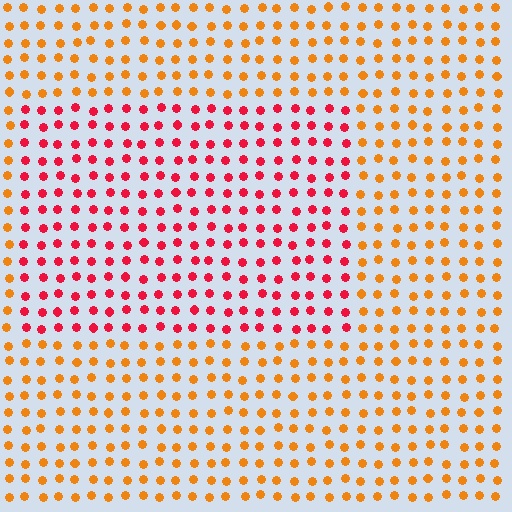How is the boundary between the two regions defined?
The boundary is defined purely by a slight shift in hue (about 43 degrees). Spacing, size, and orientation are identical on both sides.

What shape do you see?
I see a rectangle.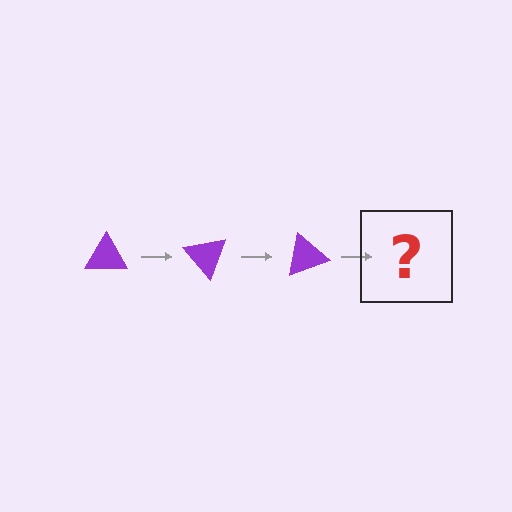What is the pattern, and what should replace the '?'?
The pattern is that the triangle rotates 50 degrees each step. The '?' should be a purple triangle rotated 150 degrees.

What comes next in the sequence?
The next element should be a purple triangle rotated 150 degrees.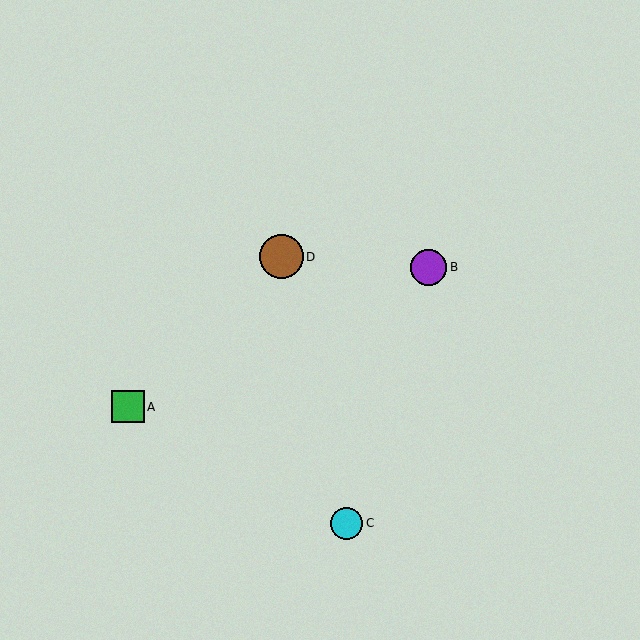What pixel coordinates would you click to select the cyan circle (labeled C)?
Click at (347, 523) to select the cyan circle C.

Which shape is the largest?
The brown circle (labeled D) is the largest.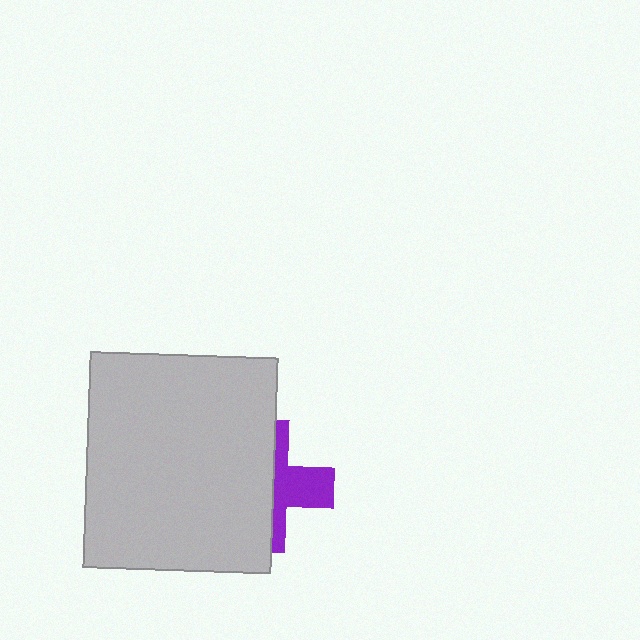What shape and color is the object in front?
The object in front is a light gray rectangle.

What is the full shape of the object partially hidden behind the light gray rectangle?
The partially hidden object is a purple cross.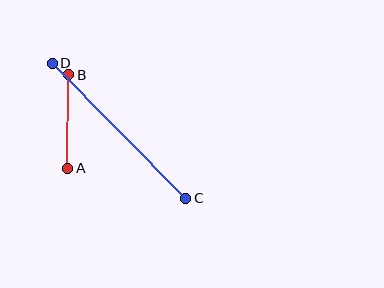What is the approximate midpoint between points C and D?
The midpoint is at approximately (119, 131) pixels.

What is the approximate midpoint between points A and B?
The midpoint is at approximately (68, 121) pixels.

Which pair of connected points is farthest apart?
Points C and D are farthest apart.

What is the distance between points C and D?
The distance is approximately 190 pixels.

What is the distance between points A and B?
The distance is approximately 93 pixels.